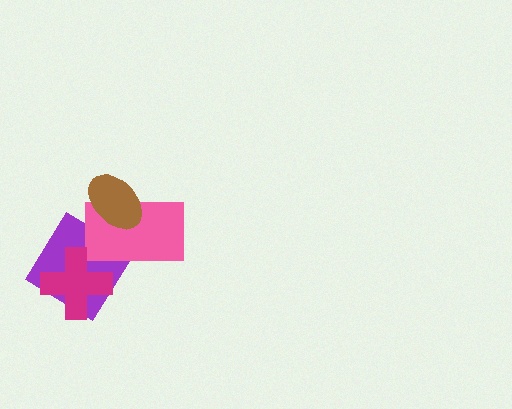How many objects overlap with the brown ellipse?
1 object overlaps with the brown ellipse.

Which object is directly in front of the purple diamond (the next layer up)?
The pink rectangle is directly in front of the purple diamond.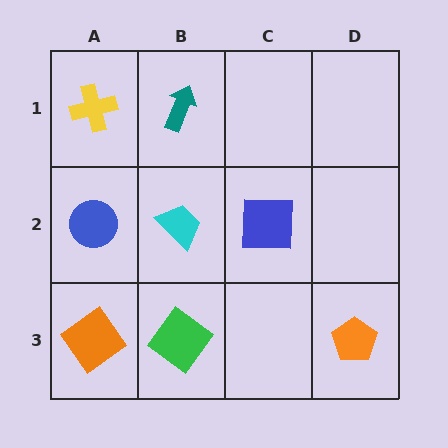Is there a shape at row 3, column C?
No, that cell is empty.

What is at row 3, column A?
An orange diamond.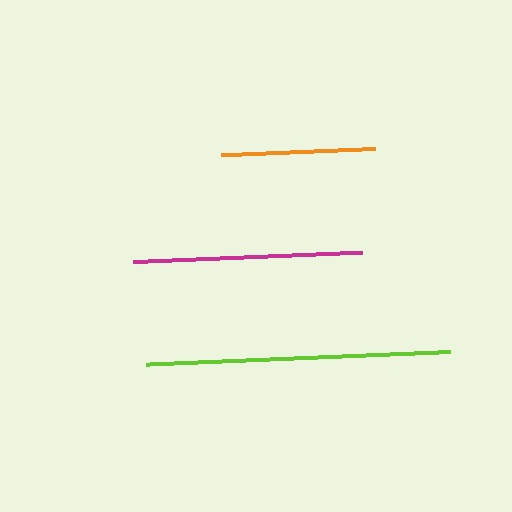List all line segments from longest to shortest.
From longest to shortest: lime, magenta, orange.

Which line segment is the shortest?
The orange line is the shortest at approximately 154 pixels.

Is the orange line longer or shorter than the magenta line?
The magenta line is longer than the orange line.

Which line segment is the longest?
The lime line is the longest at approximately 304 pixels.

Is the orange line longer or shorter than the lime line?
The lime line is longer than the orange line.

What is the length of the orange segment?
The orange segment is approximately 154 pixels long.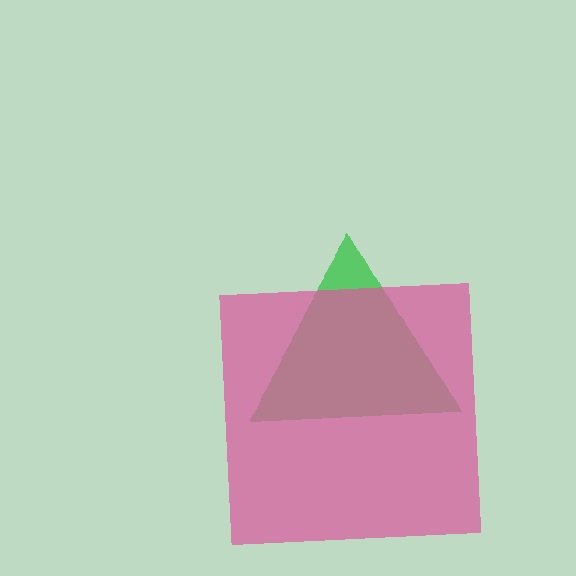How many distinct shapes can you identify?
There are 2 distinct shapes: a green triangle, a pink square.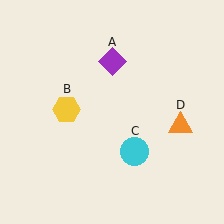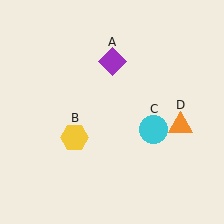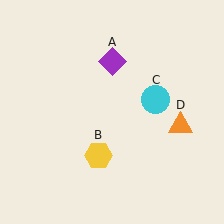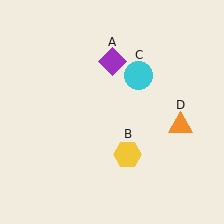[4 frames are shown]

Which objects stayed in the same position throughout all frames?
Purple diamond (object A) and orange triangle (object D) remained stationary.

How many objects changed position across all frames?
2 objects changed position: yellow hexagon (object B), cyan circle (object C).